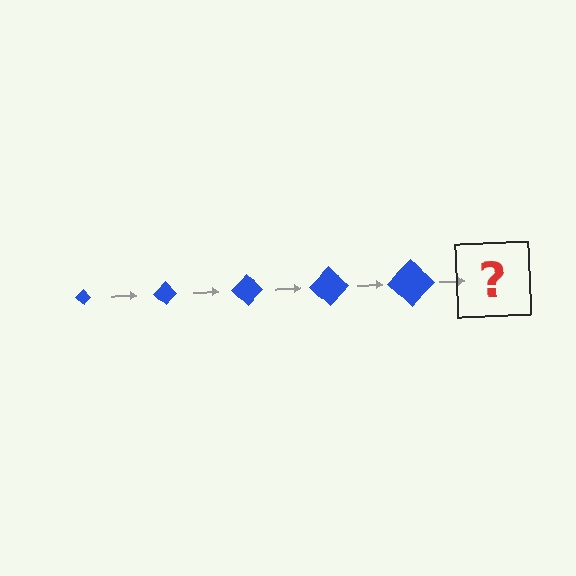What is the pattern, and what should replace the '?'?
The pattern is that the diamond gets progressively larger each step. The '?' should be a blue diamond, larger than the previous one.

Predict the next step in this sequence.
The next step is a blue diamond, larger than the previous one.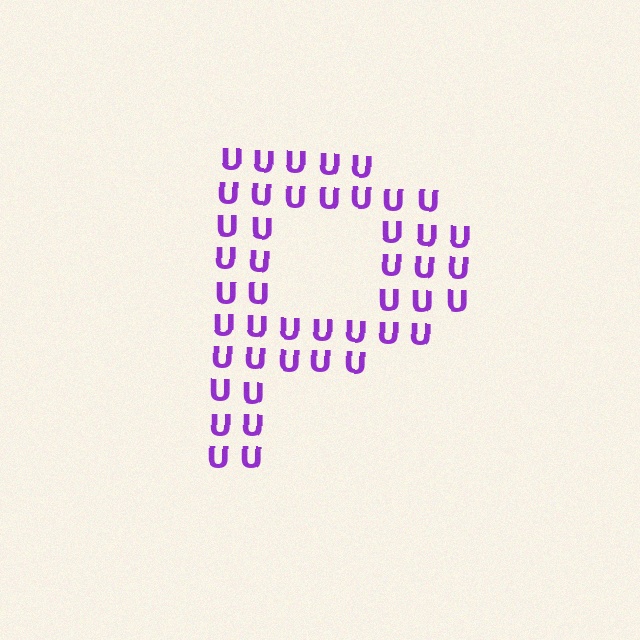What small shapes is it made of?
It is made of small letter U's.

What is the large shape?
The large shape is the letter P.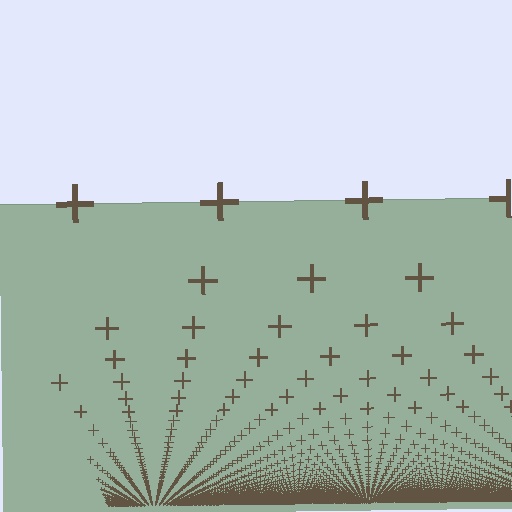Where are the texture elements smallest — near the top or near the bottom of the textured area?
Near the bottom.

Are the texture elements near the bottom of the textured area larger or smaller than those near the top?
Smaller. The gradient is inverted — elements near the bottom are smaller and denser.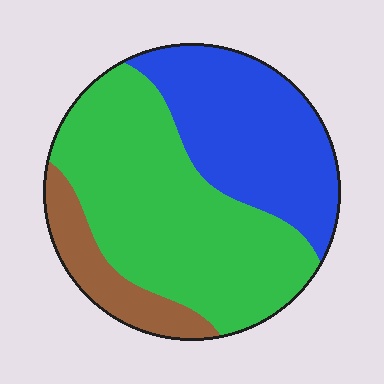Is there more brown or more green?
Green.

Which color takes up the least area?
Brown, at roughly 15%.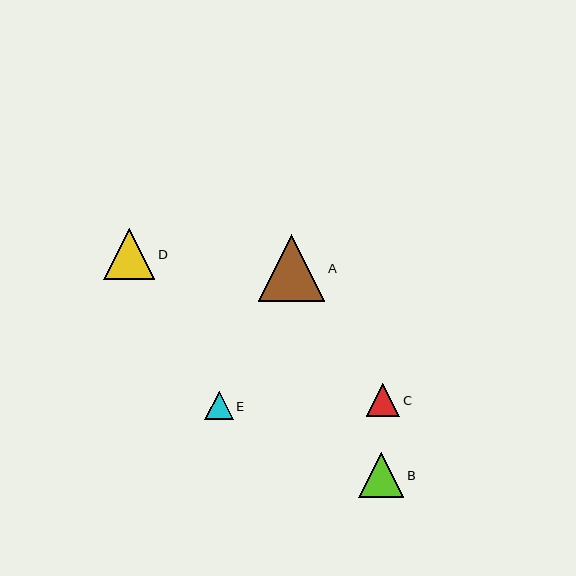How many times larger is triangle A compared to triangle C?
Triangle A is approximately 2.0 times the size of triangle C.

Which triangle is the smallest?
Triangle E is the smallest with a size of approximately 28 pixels.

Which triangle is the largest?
Triangle A is the largest with a size of approximately 66 pixels.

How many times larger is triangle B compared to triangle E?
Triangle B is approximately 1.6 times the size of triangle E.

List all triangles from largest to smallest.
From largest to smallest: A, D, B, C, E.